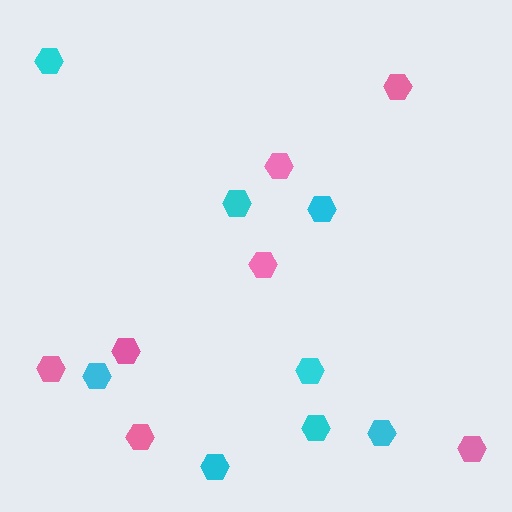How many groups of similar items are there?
There are 2 groups: one group of pink hexagons (7) and one group of cyan hexagons (8).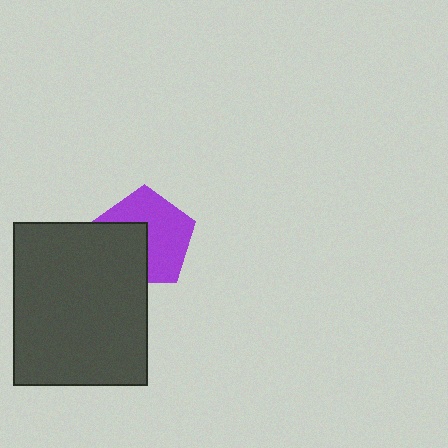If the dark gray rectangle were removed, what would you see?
You would see the complete purple pentagon.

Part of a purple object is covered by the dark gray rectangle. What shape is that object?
It is a pentagon.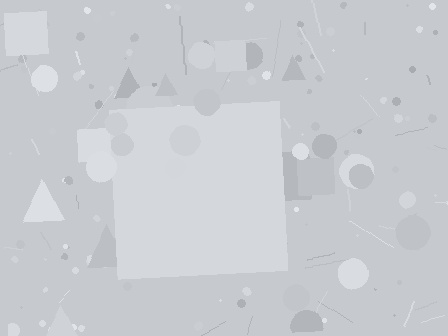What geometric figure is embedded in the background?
A square is embedded in the background.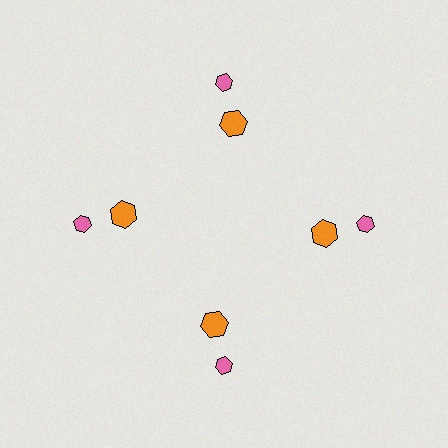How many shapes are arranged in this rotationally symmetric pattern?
There are 8 shapes, arranged in 4 groups of 2.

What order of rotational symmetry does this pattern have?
This pattern has 4-fold rotational symmetry.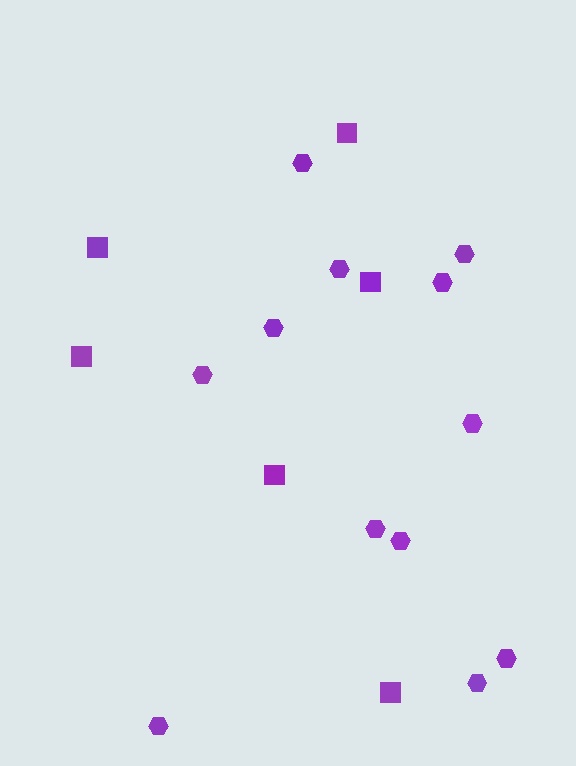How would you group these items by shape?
There are 2 groups: one group of squares (6) and one group of hexagons (12).